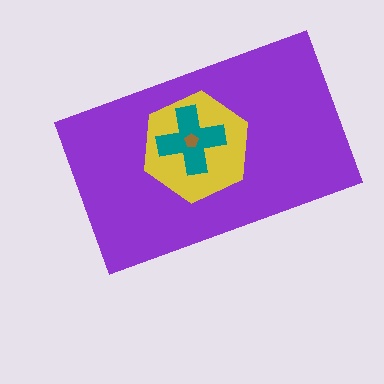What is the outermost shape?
The purple rectangle.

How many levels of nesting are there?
4.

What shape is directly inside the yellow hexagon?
The teal cross.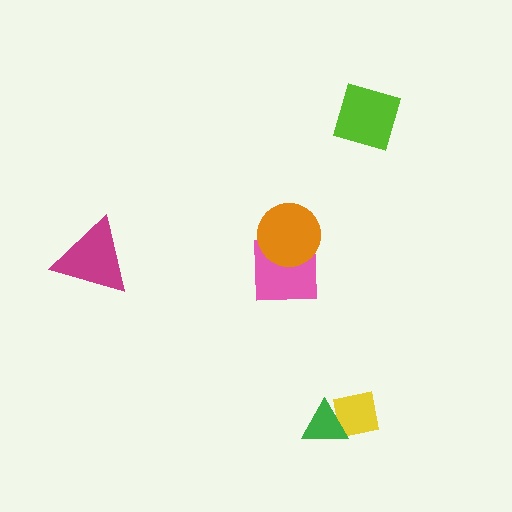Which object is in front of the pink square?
The orange circle is in front of the pink square.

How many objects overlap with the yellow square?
1 object overlaps with the yellow square.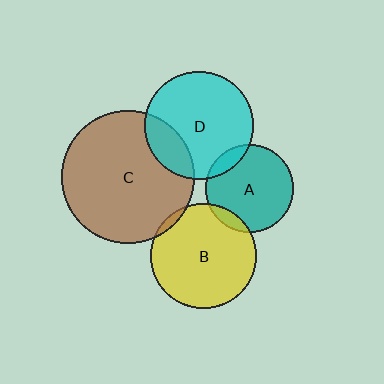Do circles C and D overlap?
Yes.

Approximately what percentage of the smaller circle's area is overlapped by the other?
Approximately 20%.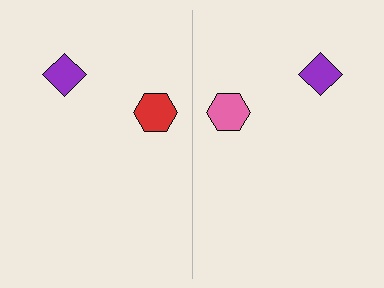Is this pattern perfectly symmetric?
No, the pattern is not perfectly symmetric. The pink hexagon on the right side breaks the symmetry — its mirror counterpart is red.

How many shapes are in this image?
There are 4 shapes in this image.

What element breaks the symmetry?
The pink hexagon on the right side breaks the symmetry — its mirror counterpart is red.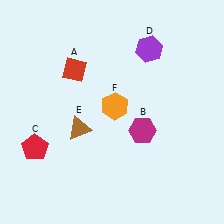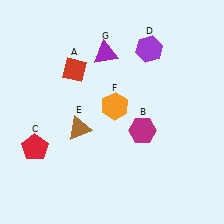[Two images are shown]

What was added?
A purple triangle (G) was added in Image 2.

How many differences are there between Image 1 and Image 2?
There is 1 difference between the two images.